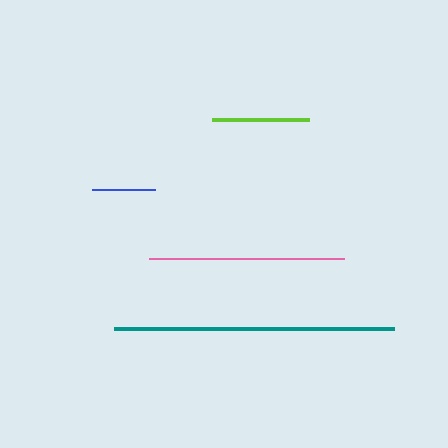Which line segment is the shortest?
The blue line is the shortest at approximately 64 pixels.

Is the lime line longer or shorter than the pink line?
The pink line is longer than the lime line.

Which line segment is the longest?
The teal line is the longest at approximately 279 pixels.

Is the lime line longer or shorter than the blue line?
The lime line is longer than the blue line.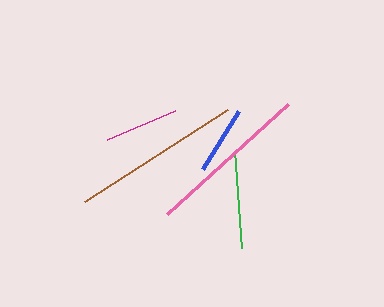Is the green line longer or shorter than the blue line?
The green line is longer than the blue line.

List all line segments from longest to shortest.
From longest to shortest: brown, pink, green, magenta, blue.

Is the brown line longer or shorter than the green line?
The brown line is longer than the green line.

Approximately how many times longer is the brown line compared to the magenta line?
The brown line is approximately 2.3 times the length of the magenta line.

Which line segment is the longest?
The brown line is the longest at approximately 171 pixels.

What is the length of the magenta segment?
The magenta segment is approximately 74 pixels long.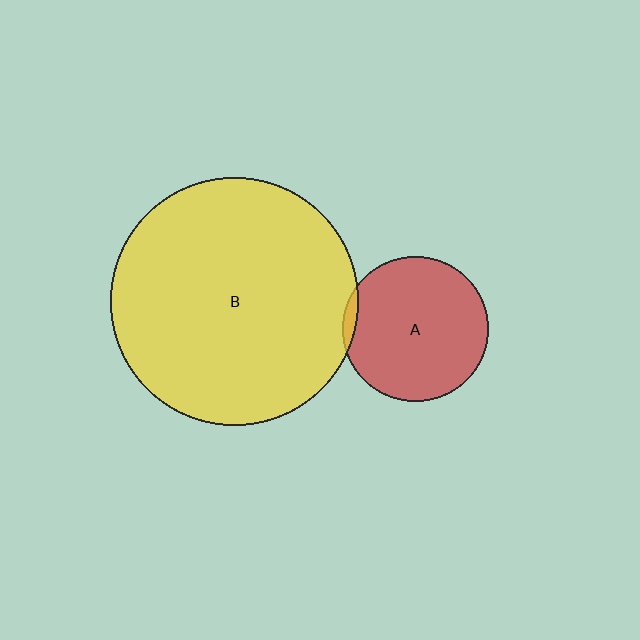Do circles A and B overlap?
Yes.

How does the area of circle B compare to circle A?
Approximately 2.9 times.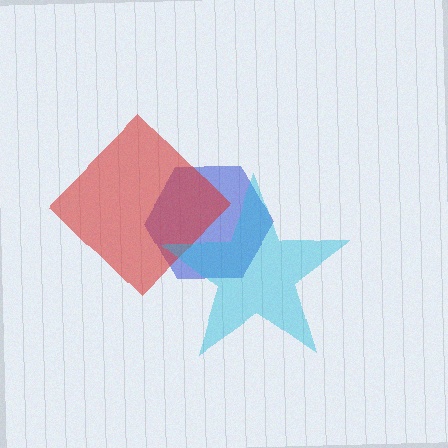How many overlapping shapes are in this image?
There are 3 overlapping shapes in the image.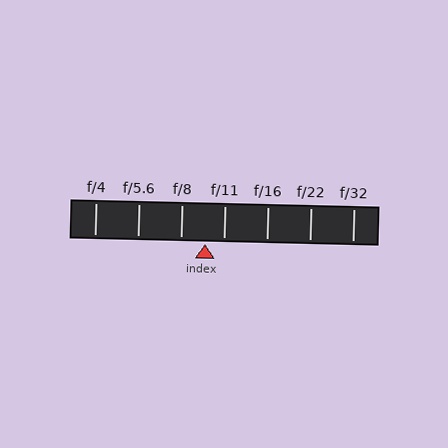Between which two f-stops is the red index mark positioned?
The index mark is between f/8 and f/11.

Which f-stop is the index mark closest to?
The index mark is closest to f/11.